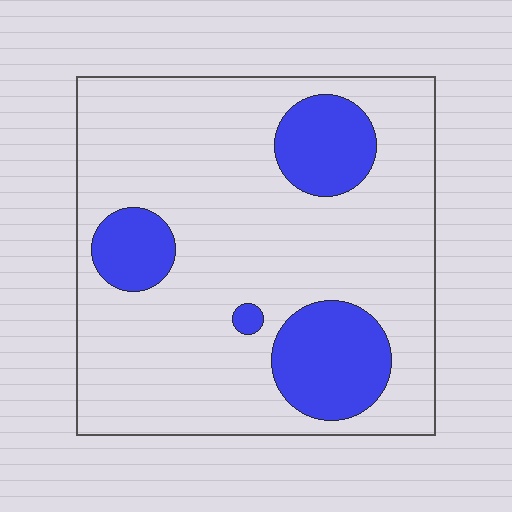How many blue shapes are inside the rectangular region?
4.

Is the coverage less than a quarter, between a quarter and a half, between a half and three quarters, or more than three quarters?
Less than a quarter.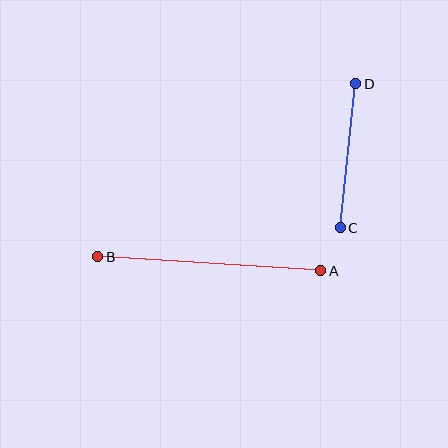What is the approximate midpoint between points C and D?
The midpoint is at approximately (348, 156) pixels.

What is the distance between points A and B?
The distance is approximately 223 pixels.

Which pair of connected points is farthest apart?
Points A and B are farthest apart.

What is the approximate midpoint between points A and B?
The midpoint is at approximately (209, 264) pixels.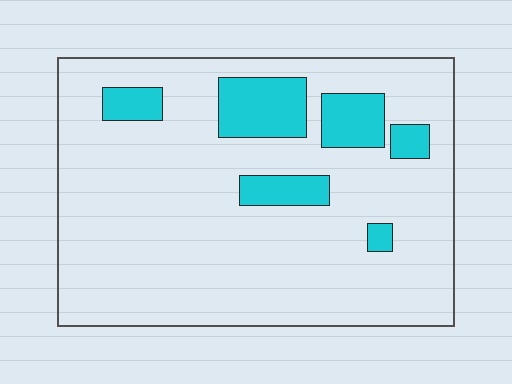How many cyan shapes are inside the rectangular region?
6.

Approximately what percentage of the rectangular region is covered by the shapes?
Approximately 15%.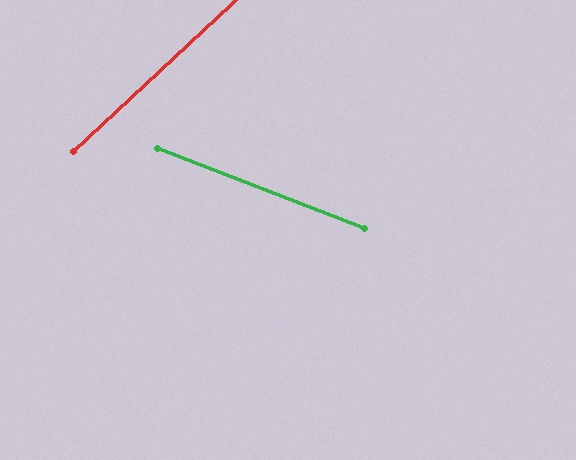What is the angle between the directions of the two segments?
Approximately 64 degrees.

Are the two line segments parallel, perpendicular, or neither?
Neither parallel nor perpendicular — they differ by about 64°.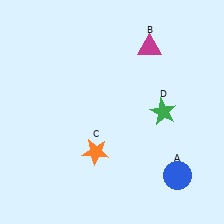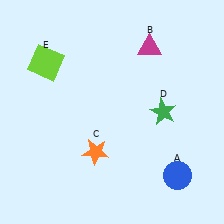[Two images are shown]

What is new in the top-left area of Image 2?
A lime square (E) was added in the top-left area of Image 2.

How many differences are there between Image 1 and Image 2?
There is 1 difference between the two images.